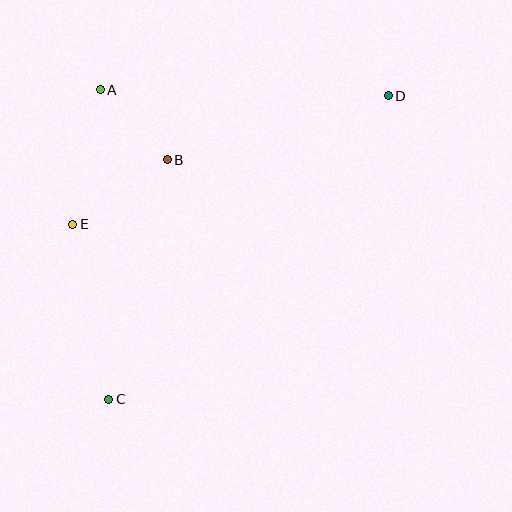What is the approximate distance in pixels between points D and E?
The distance between D and E is approximately 341 pixels.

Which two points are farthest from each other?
Points C and D are farthest from each other.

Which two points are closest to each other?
Points A and B are closest to each other.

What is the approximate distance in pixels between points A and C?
The distance between A and C is approximately 310 pixels.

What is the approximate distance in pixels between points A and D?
The distance between A and D is approximately 288 pixels.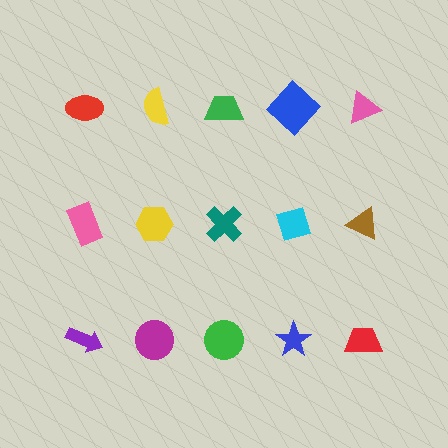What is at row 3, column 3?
A green circle.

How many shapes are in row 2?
5 shapes.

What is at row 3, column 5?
A red trapezoid.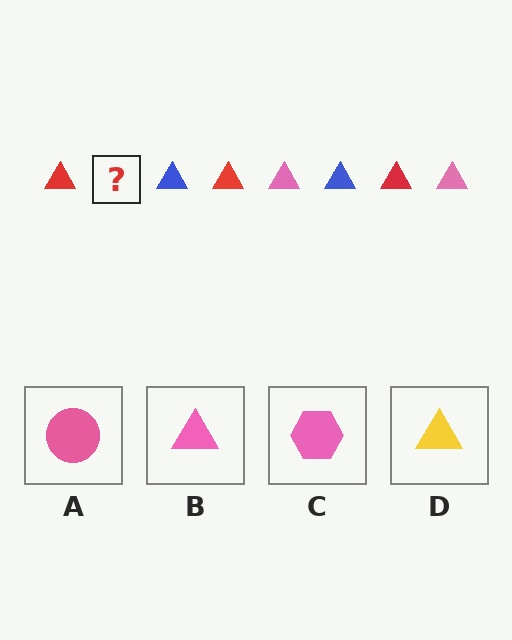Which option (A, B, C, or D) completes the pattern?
B.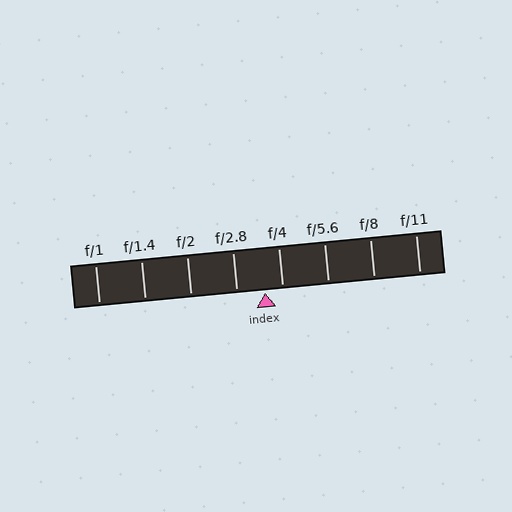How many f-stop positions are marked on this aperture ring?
There are 8 f-stop positions marked.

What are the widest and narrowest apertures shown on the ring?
The widest aperture shown is f/1 and the narrowest is f/11.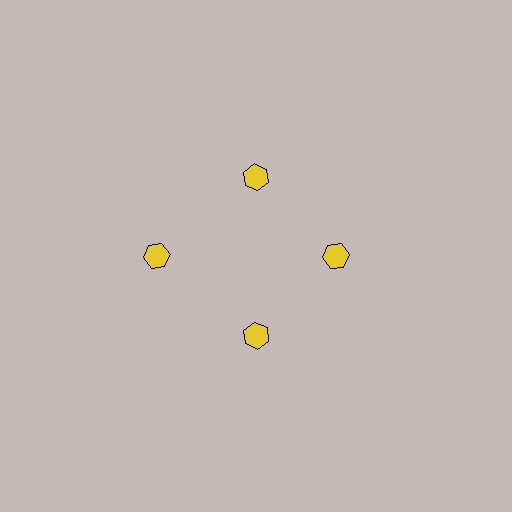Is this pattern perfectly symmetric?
No. The 4 yellow hexagons are arranged in a ring, but one element near the 9 o'clock position is pushed outward from the center, breaking the 4-fold rotational symmetry.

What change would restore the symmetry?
The symmetry would be restored by moving it inward, back onto the ring so that all 4 hexagons sit at equal angles and equal distance from the center.